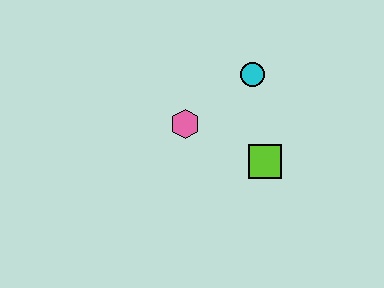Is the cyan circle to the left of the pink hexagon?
No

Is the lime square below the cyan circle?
Yes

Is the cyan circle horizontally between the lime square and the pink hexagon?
Yes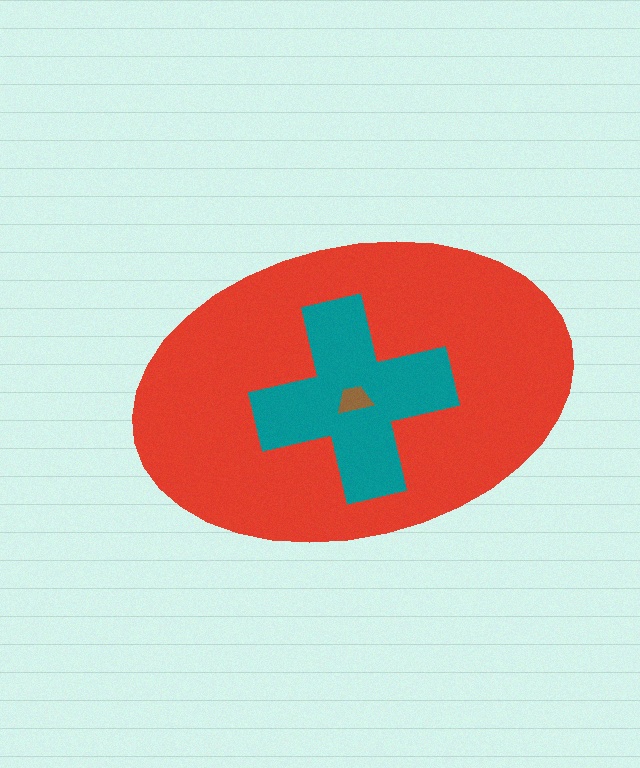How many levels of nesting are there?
3.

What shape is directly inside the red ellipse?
The teal cross.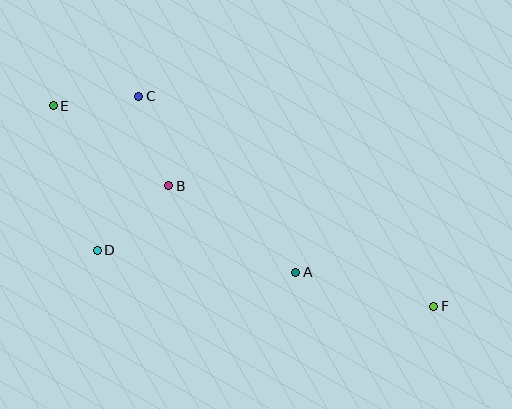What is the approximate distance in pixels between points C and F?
The distance between C and F is approximately 362 pixels.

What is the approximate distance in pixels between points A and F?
The distance between A and F is approximately 142 pixels.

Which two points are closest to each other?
Points C and E are closest to each other.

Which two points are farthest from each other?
Points E and F are farthest from each other.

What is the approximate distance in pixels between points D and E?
The distance between D and E is approximately 151 pixels.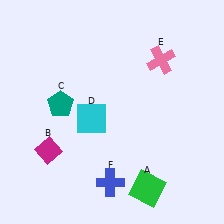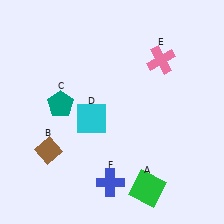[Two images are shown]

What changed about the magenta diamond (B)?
In Image 1, B is magenta. In Image 2, it changed to brown.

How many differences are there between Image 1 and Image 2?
There is 1 difference between the two images.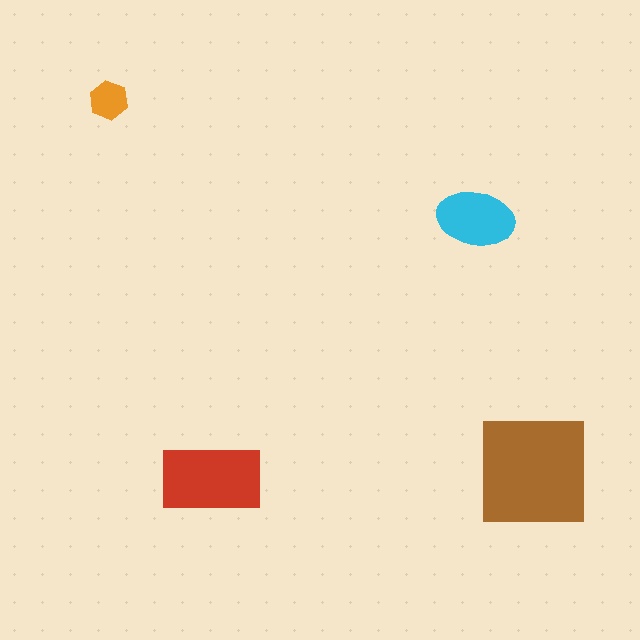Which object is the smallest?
The orange hexagon.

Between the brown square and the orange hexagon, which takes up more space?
The brown square.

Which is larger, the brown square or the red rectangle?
The brown square.